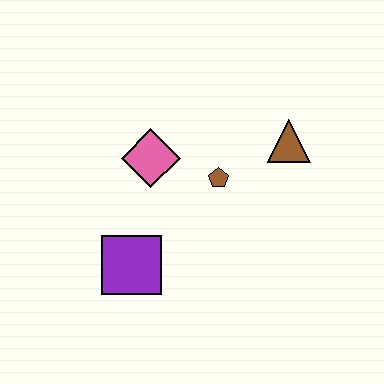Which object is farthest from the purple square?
The brown triangle is farthest from the purple square.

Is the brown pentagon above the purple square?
Yes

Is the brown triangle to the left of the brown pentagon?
No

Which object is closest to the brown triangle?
The brown pentagon is closest to the brown triangle.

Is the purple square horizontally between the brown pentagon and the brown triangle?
No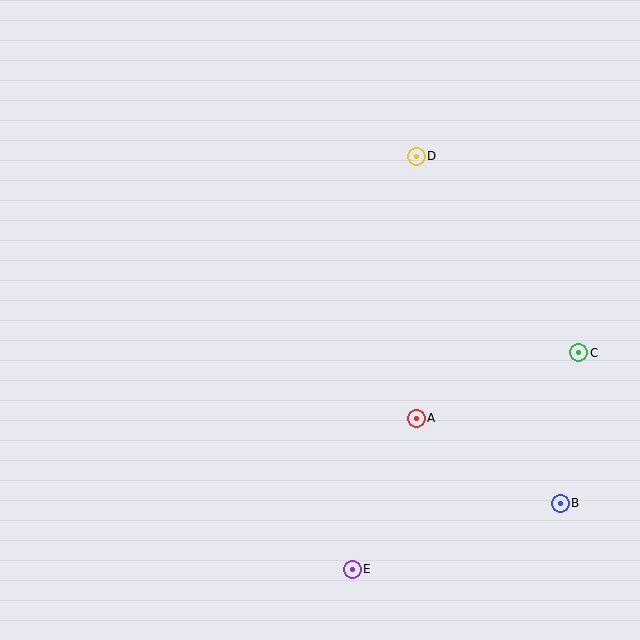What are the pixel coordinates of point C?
Point C is at (578, 353).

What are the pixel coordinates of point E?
Point E is at (352, 569).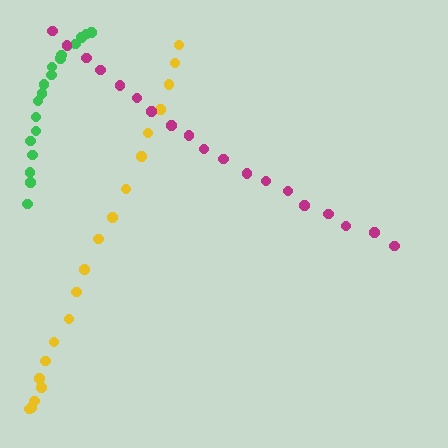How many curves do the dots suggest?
There are 3 distinct paths.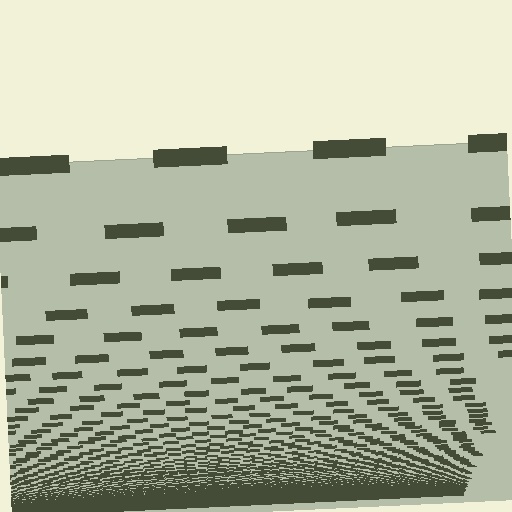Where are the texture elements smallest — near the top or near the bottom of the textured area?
Near the bottom.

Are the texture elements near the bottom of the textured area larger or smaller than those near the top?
Smaller. The gradient is inverted — elements near the bottom are smaller and denser.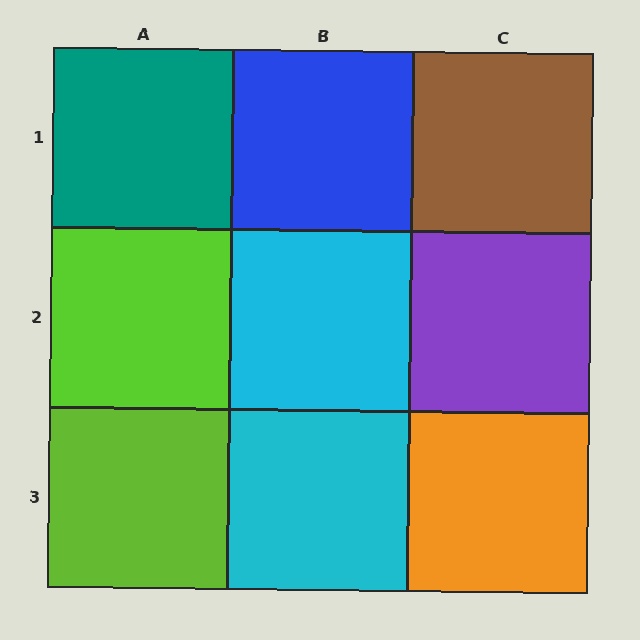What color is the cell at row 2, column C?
Purple.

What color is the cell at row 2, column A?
Lime.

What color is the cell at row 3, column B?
Cyan.